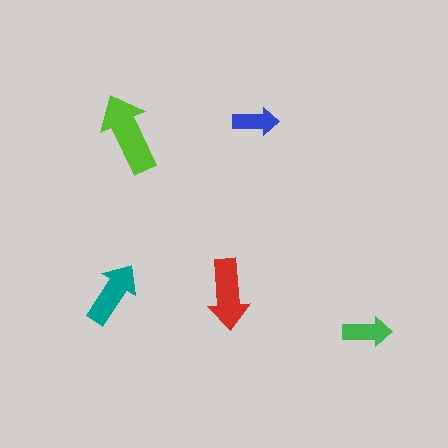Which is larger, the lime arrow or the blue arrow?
The lime one.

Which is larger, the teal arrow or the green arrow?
The teal one.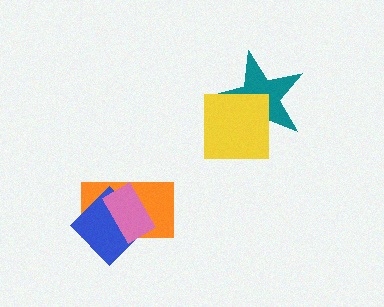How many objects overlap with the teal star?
1 object overlaps with the teal star.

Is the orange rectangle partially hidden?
Yes, it is partially covered by another shape.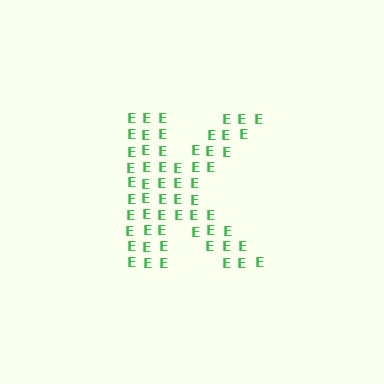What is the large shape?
The large shape is the letter K.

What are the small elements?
The small elements are letter E's.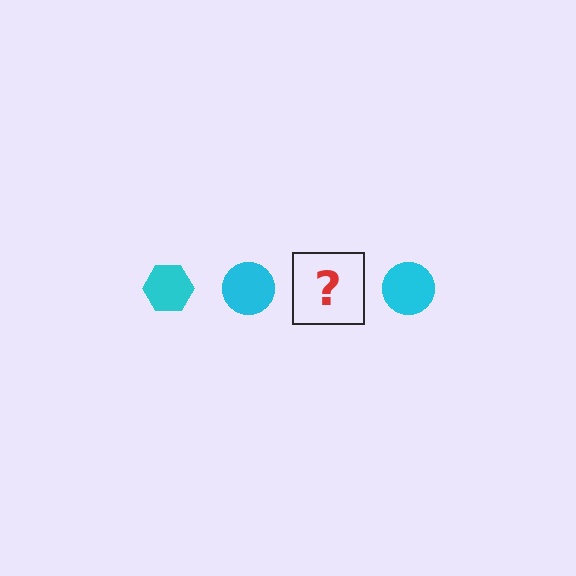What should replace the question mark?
The question mark should be replaced with a cyan hexagon.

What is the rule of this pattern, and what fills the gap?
The rule is that the pattern cycles through hexagon, circle shapes in cyan. The gap should be filled with a cyan hexagon.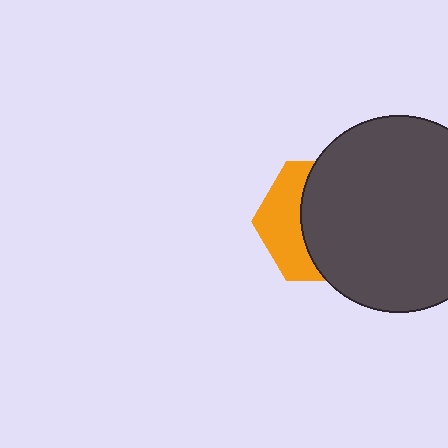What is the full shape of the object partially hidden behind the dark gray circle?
The partially hidden object is an orange hexagon.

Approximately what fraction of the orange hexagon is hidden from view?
Roughly 63% of the orange hexagon is hidden behind the dark gray circle.